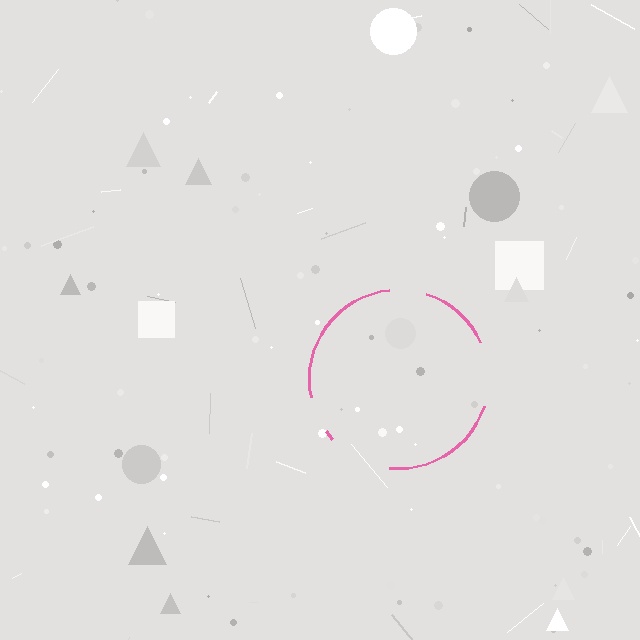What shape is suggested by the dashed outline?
The dashed outline suggests a circle.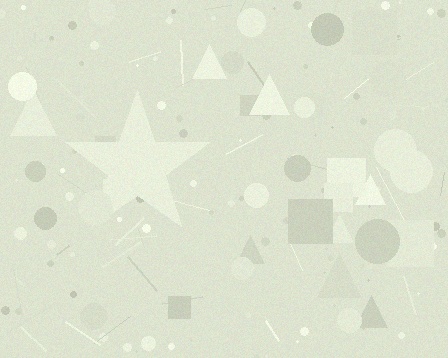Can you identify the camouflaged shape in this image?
The camouflaged shape is a star.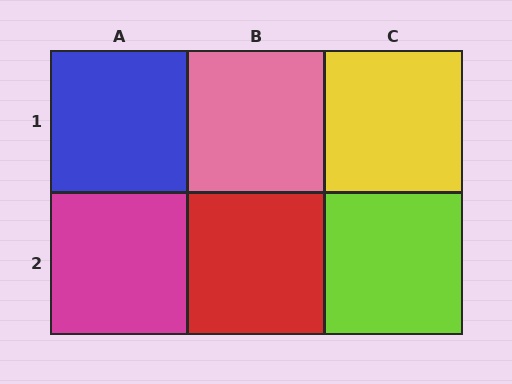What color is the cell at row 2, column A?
Magenta.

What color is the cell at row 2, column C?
Lime.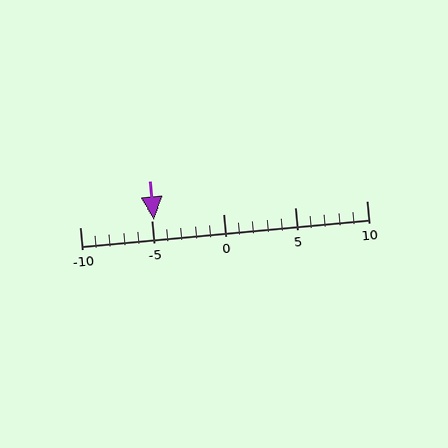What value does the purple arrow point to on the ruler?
The purple arrow points to approximately -5.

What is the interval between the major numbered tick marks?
The major tick marks are spaced 5 units apart.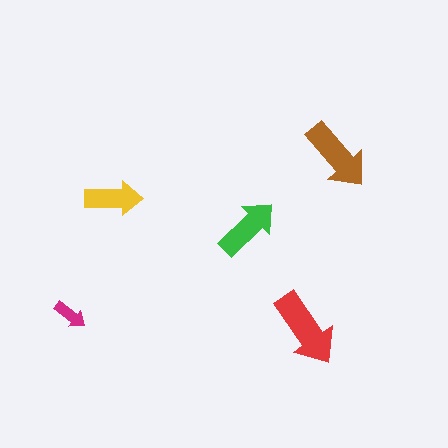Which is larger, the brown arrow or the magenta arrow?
The brown one.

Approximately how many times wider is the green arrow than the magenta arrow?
About 2 times wider.